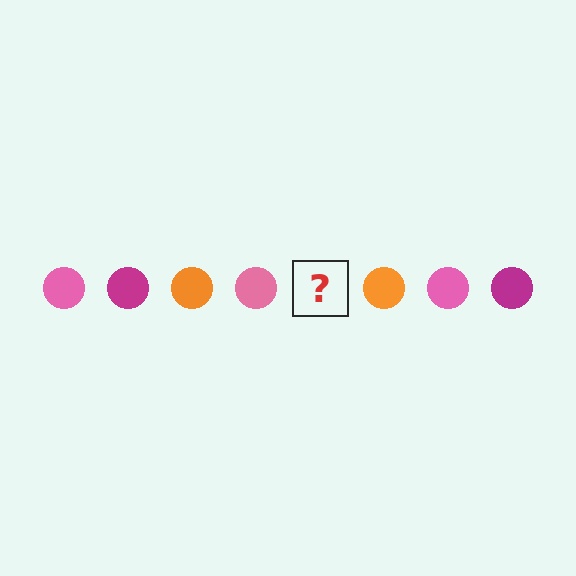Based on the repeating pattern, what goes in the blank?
The blank should be a magenta circle.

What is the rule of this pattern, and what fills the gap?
The rule is that the pattern cycles through pink, magenta, orange circles. The gap should be filled with a magenta circle.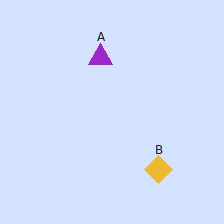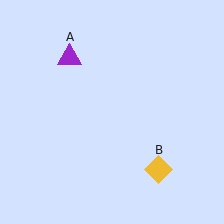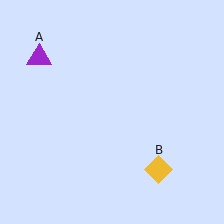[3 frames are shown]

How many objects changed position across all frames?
1 object changed position: purple triangle (object A).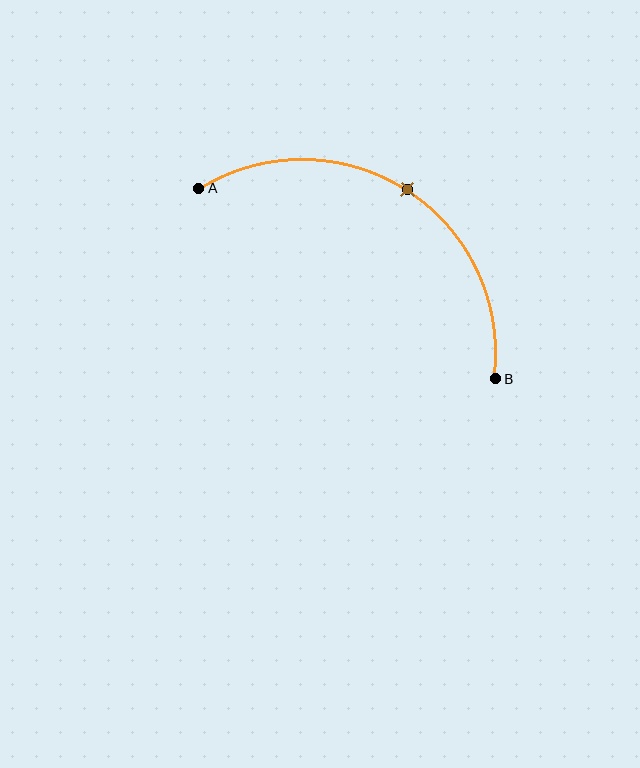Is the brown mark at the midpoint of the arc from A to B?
Yes. The brown mark lies on the arc at equal arc-length from both A and B — it is the arc midpoint.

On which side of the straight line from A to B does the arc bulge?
The arc bulges above the straight line connecting A and B.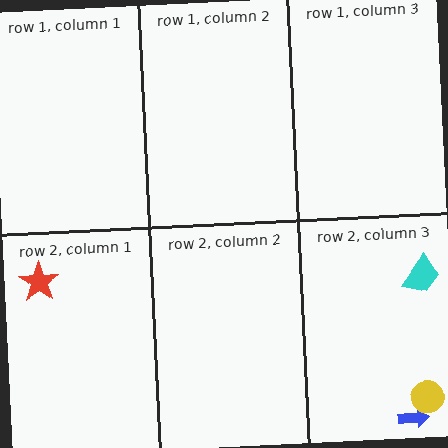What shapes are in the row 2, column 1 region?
The red star.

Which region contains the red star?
The row 2, column 1 region.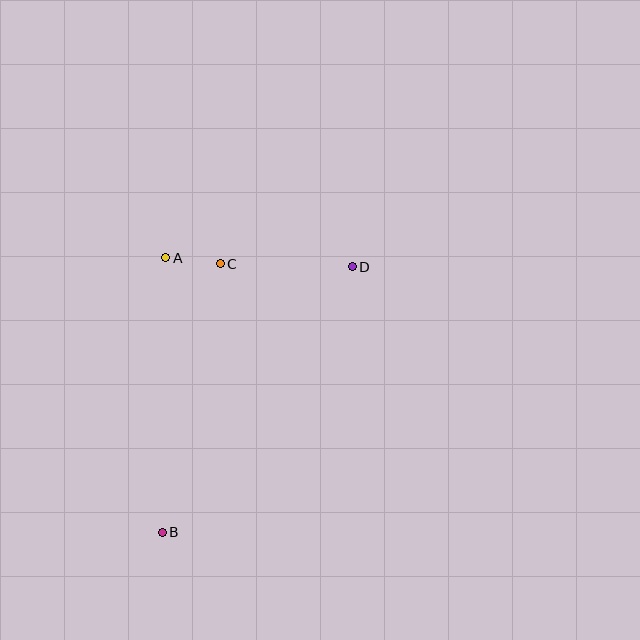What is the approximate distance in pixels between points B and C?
The distance between B and C is approximately 275 pixels.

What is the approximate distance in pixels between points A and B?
The distance between A and B is approximately 274 pixels.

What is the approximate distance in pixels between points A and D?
The distance between A and D is approximately 186 pixels.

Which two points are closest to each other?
Points A and C are closest to each other.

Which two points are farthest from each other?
Points B and D are farthest from each other.